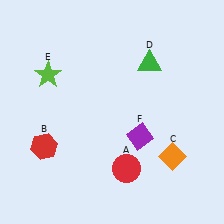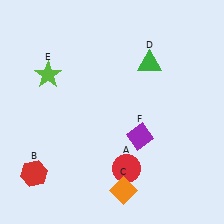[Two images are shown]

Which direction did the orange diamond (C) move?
The orange diamond (C) moved left.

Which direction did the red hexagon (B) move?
The red hexagon (B) moved down.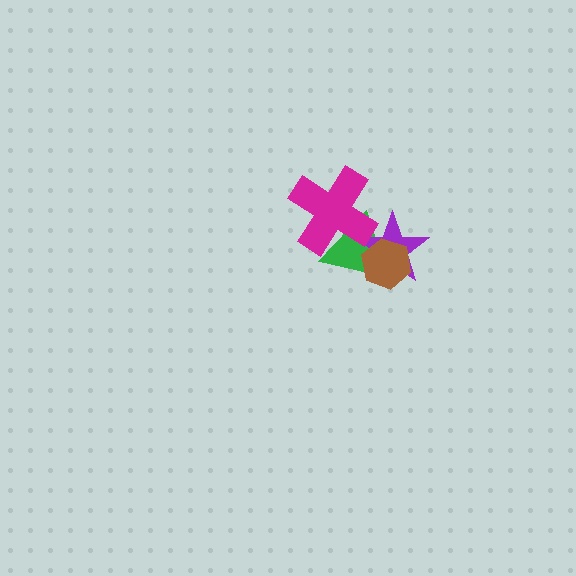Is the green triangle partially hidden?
Yes, it is partially covered by another shape.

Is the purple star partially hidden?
Yes, it is partially covered by another shape.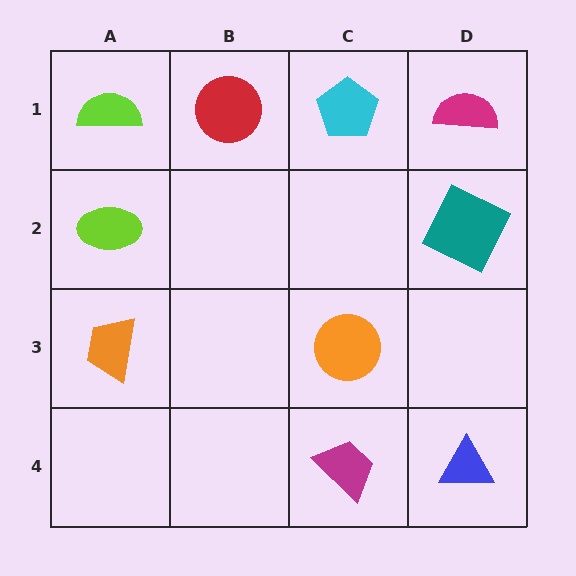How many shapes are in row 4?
2 shapes.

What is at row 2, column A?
A lime ellipse.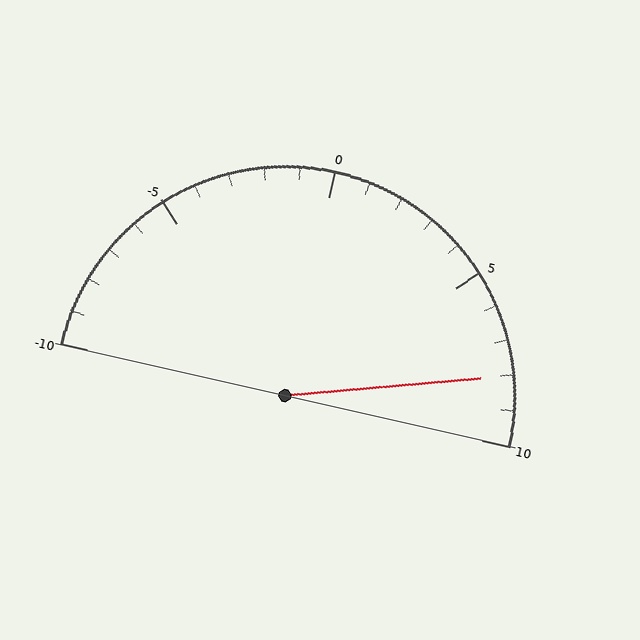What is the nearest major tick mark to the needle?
The nearest major tick mark is 10.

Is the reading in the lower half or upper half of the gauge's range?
The reading is in the upper half of the range (-10 to 10).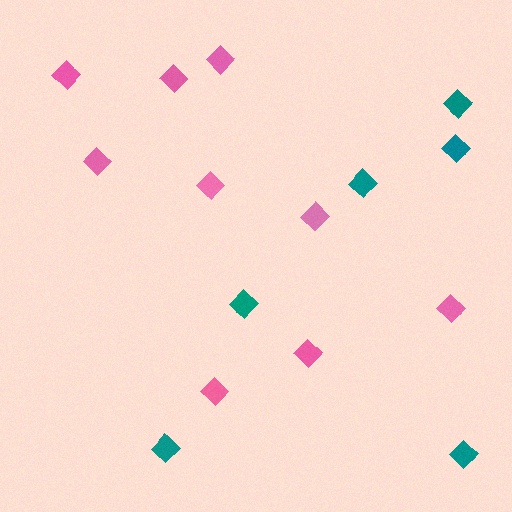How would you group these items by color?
There are 2 groups: one group of teal diamonds (6) and one group of pink diamonds (9).